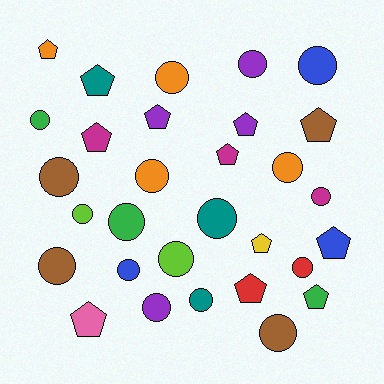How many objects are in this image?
There are 30 objects.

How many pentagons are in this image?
There are 12 pentagons.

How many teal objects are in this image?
There are 3 teal objects.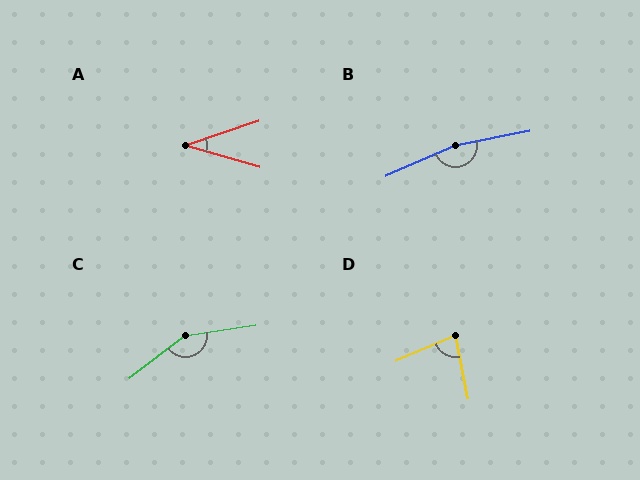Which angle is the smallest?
A, at approximately 35 degrees.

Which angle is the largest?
B, at approximately 167 degrees.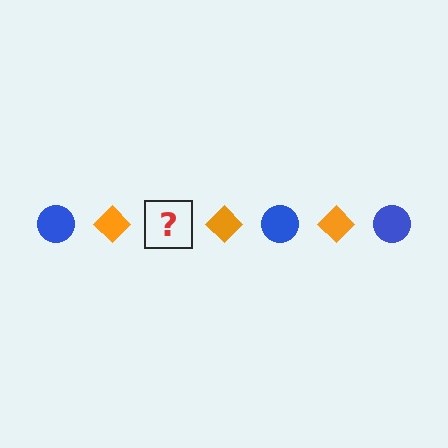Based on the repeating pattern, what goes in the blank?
The blank should be a blue circle.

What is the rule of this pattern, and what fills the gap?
The rule is that the pattern alternates between blue circle and orange diamond. The gap should be filled with a blue circle.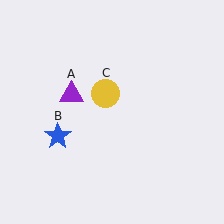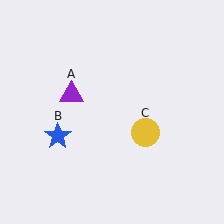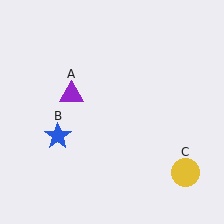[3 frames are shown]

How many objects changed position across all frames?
1 object changed position: yellow circle (object C).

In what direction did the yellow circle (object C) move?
The yellow circle (object C) moved down and to the right.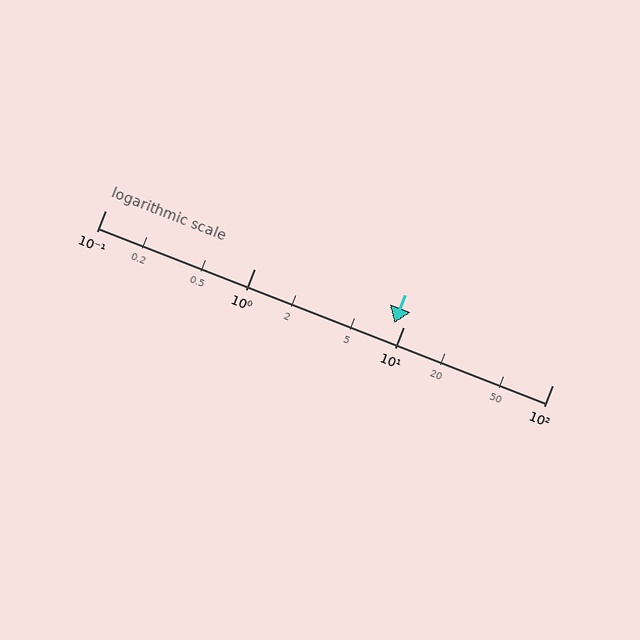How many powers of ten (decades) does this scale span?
The scale spans 3 decades, from 0.1 to 100.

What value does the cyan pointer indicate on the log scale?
The pointer indicates approximately 8.7.